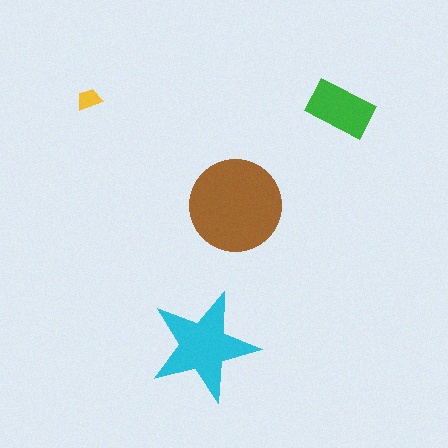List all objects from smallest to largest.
The yellow trapezoid, the green rectangle, the cyan star, the brown circle.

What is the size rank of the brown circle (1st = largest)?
1st.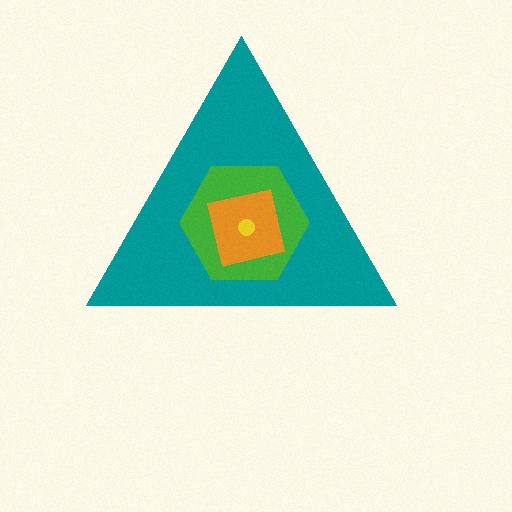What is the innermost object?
The yellow circle.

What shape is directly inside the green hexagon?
The orange square.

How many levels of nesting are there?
4.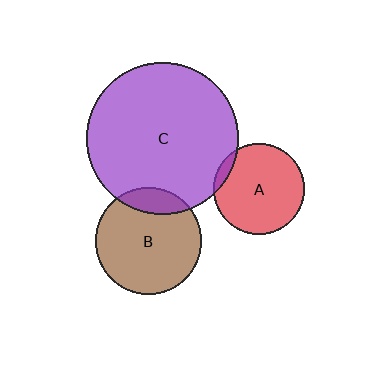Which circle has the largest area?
Circle C (purple).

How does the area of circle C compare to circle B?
Approximately 2.0 times.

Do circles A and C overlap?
Yes.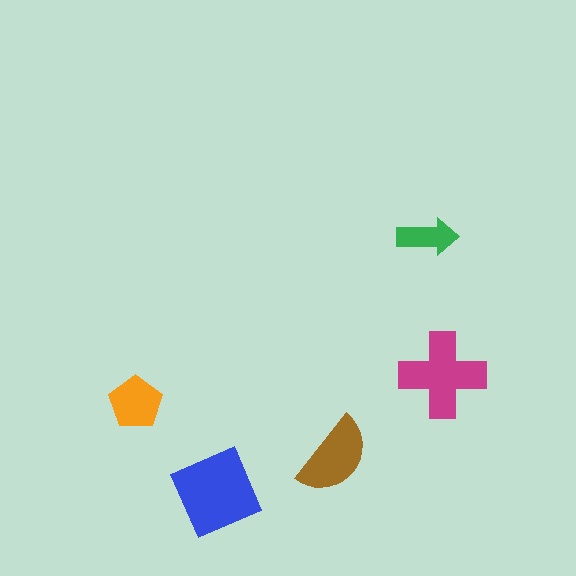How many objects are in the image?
There are 5 objects in the image.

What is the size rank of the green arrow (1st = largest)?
5th.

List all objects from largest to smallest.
The blue diamond, the magenta cross, the brown semicircle, the orange pentagon, the green arrow.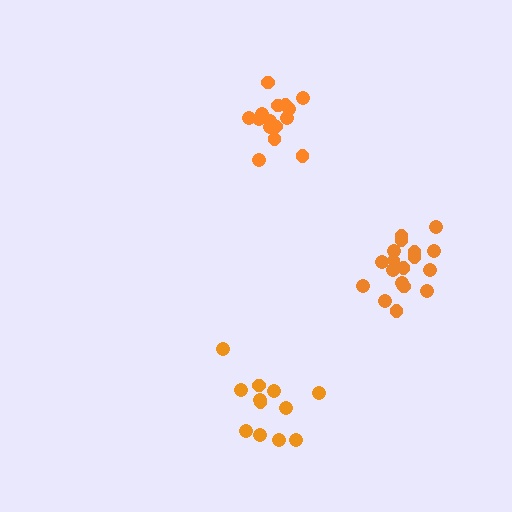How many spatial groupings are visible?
There are 3 spatial groupings.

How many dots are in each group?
Group 1: 12 dots, Group 2: 15 dots, Group 3: 18 dots (45 total).